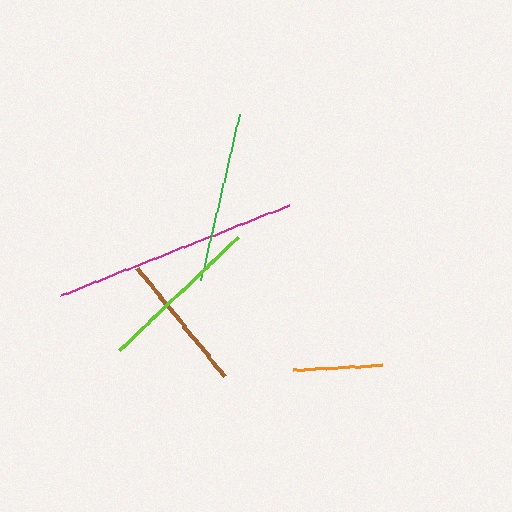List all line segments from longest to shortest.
From longest to shortest: magenta, green, lime, brown, orange.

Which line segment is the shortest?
The orange line is the shortest at approximately 89 pixels.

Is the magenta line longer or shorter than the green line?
The magenta line is longer than the green line.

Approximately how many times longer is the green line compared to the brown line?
The green line is approximately 1.2 times the length of the brown line.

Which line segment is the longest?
The magenta line is the longest at approximately 245 pixels.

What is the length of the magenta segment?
The magenta segment is approximately 245 pixels long.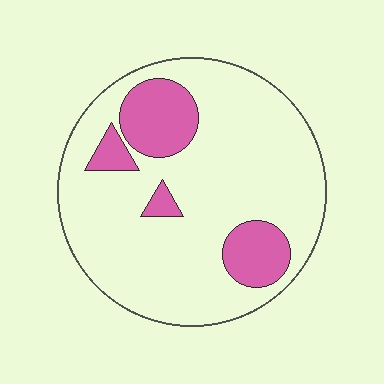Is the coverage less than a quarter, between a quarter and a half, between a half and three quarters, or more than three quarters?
Less than a quarter.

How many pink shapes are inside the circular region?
4.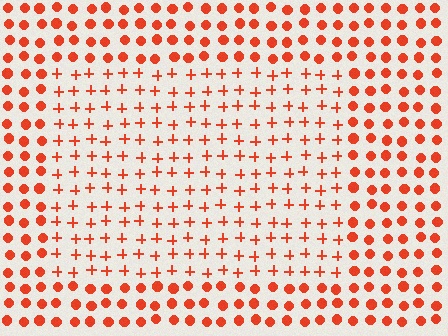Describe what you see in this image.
The image is filled with small red elements arranged in a uniform grid. A rectangle-shaped region contains plus signs, while the surrounding area contains circles. The boundary is defined purely by the change in element shape.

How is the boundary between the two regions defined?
The boundary is defined by a change in element shape: plus signs inside vs. circles outside. All elements share the same color and spacing.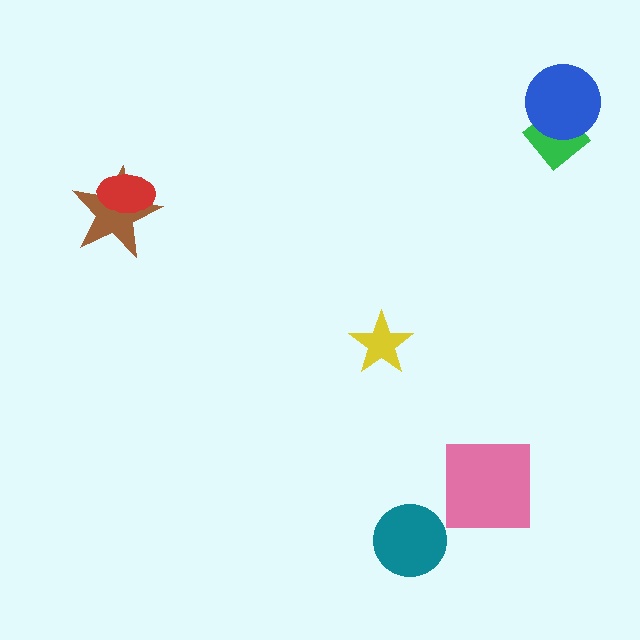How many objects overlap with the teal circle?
0 objects overlap with the teal circle.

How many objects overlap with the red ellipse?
1 object overlaps with the red ellipse.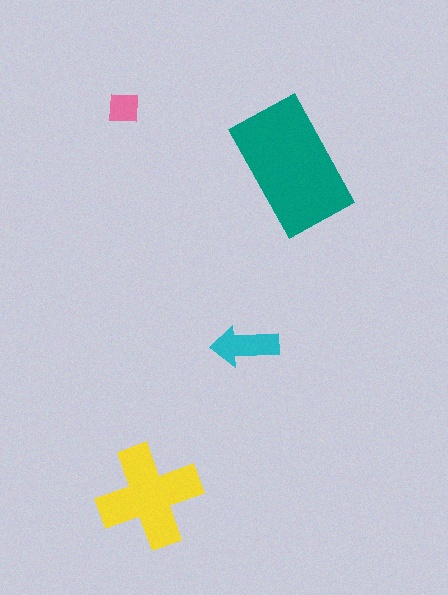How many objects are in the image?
There are 4 objects in the image.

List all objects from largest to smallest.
The teal rectangle, the yellow cross, the cyan arrow, the pink square.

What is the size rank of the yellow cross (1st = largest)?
2nd.